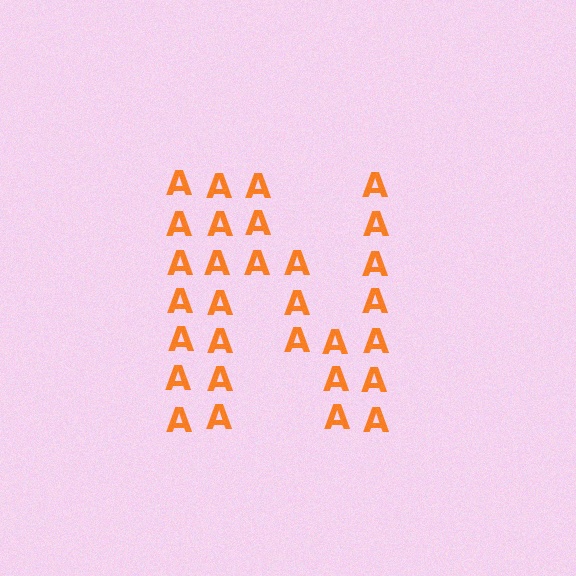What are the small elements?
The small elements are letter A's.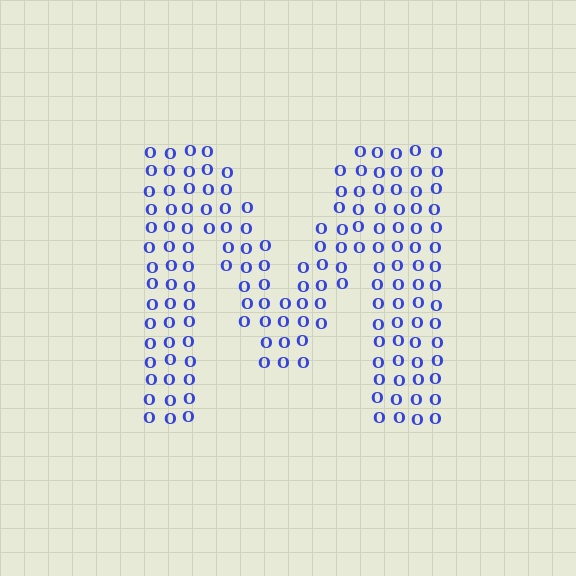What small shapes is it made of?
It is made of small letter O's.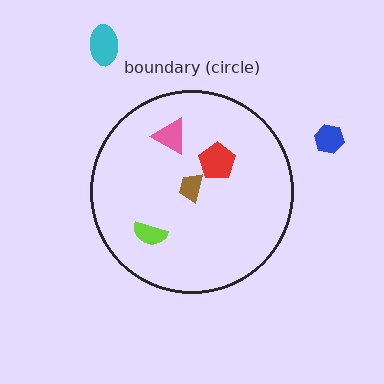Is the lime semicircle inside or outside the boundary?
Inside.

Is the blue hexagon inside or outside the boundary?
Outside.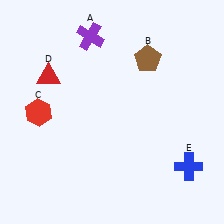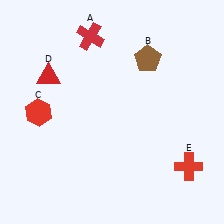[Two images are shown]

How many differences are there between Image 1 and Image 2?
There are 2 differences between the two images.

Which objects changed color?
A changed from purple to red. E changed from blue to red.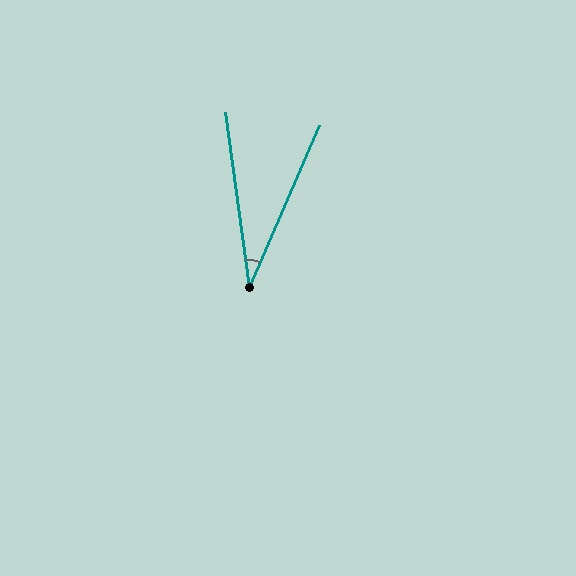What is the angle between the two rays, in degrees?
Approximately 31 degrees.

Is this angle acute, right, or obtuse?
It is acute.